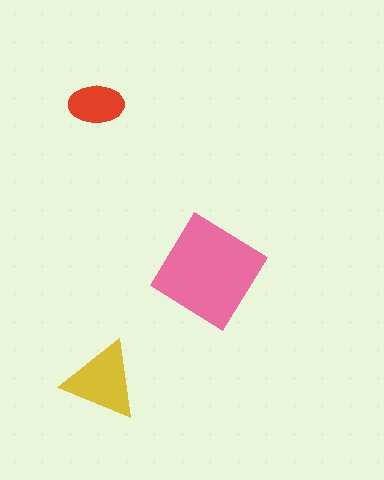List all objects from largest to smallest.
The pink diamond, the yellow triangle, the red ellipse.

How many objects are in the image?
There are 3 objects in the image.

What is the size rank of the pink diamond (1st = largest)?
1st.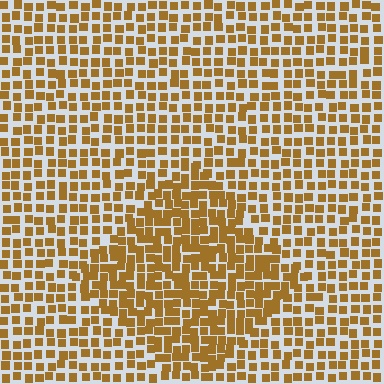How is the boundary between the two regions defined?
The boundary is defined by a change in element density (approximately 1.5x ratio). All elements are the same color, size, and shape.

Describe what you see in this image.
The image contains small brown elements arranged at two different densities. A diamond-shaped region is visible where the elements are more densely packed than the surrounding area.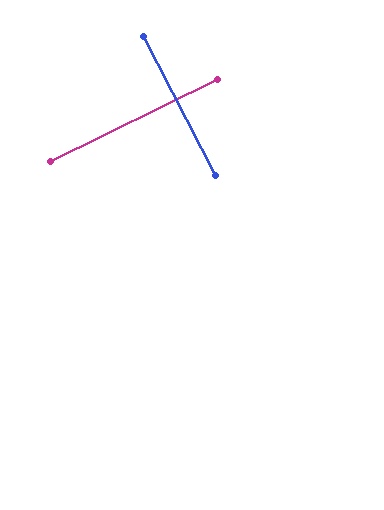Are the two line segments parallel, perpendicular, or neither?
Perpendicular — they meet at approximately 89°.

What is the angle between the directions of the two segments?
Approximately 89 degrees.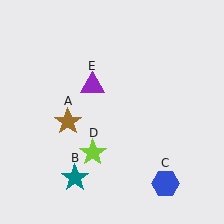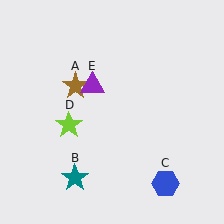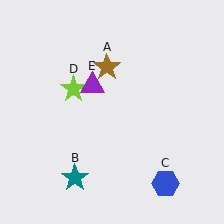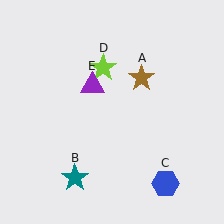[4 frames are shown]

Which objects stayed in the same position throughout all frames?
Teal star (object B) and blue hexagon (object C) and purple triangle (object E) remained stationary.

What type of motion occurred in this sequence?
The brown star (object A), lime star (object D) rotated clockwise around the center of the scene.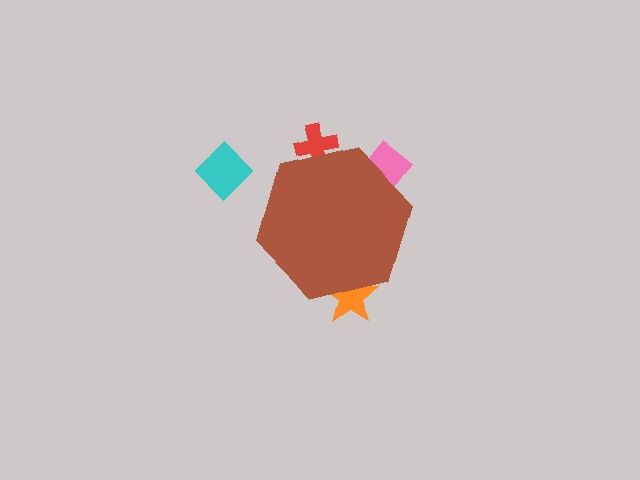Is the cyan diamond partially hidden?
No, the cyan diamond is fully visible.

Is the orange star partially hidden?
Yes, the orange star is partially hidden behind the brown hexagon.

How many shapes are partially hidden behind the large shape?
3 shapes are partially hidden.